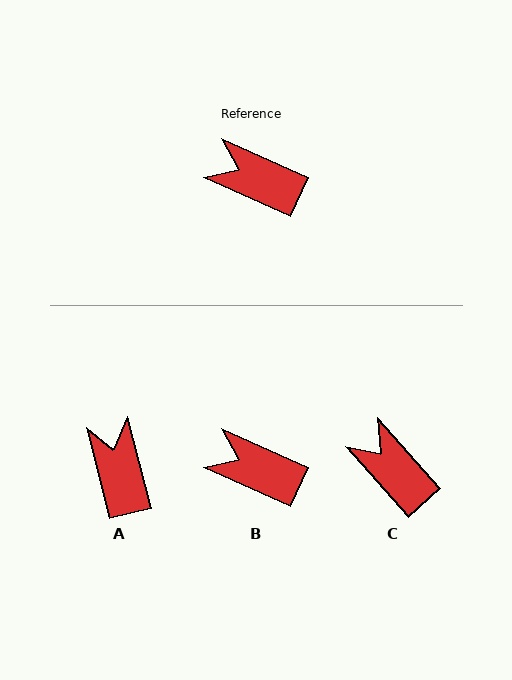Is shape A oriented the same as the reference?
No, it is off by about 51 degrees.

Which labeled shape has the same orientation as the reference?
B.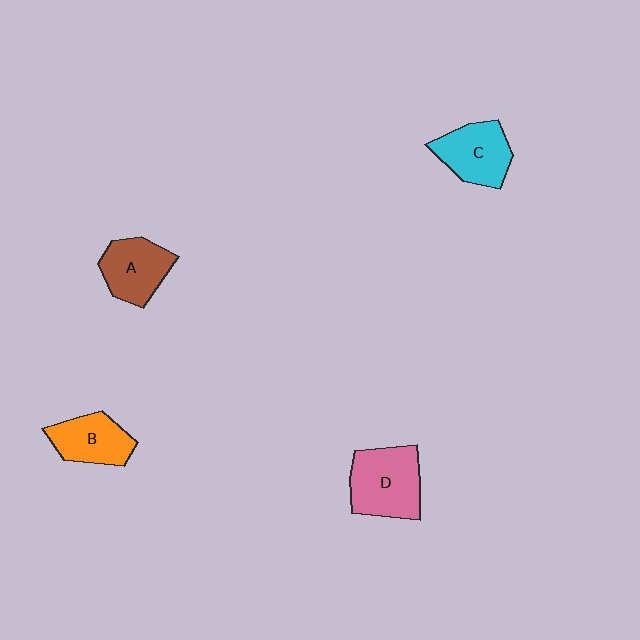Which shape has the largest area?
Shape D (pink).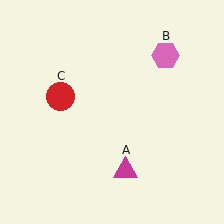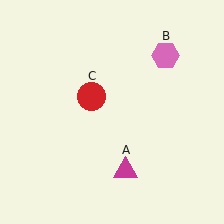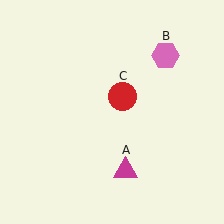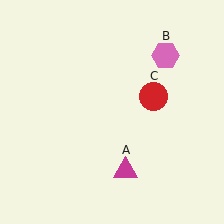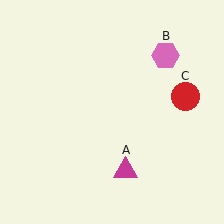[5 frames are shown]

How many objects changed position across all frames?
1 object changed position: red circle (object C).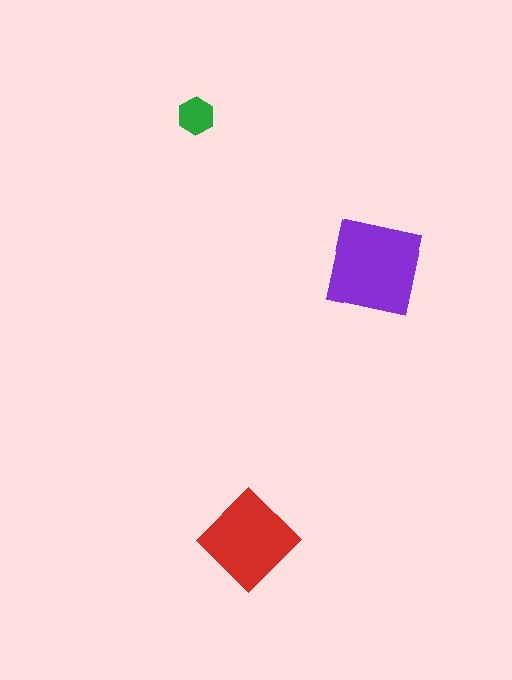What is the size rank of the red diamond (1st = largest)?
2nd.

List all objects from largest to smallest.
The purple square, the red diamond, the green hexagon.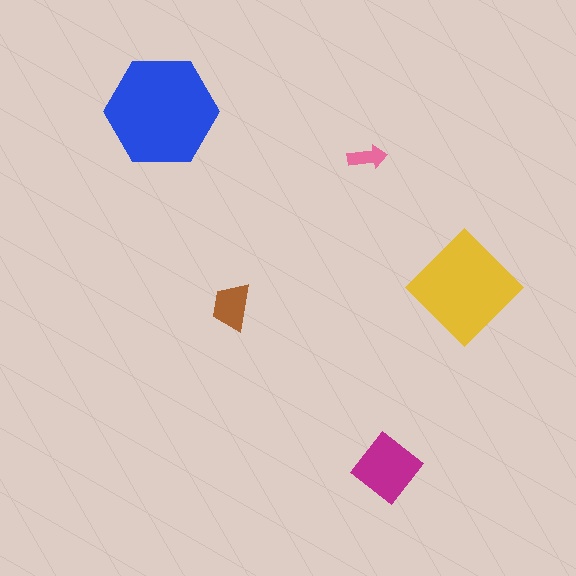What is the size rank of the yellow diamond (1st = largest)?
2nd.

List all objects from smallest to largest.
The pink arrow, the brown trapezoid, the magenta diamond, the yellow diamond, the blue hexagon.